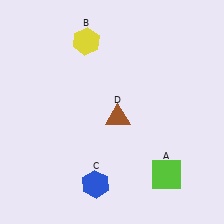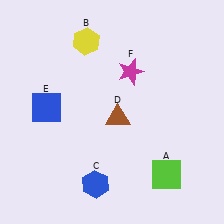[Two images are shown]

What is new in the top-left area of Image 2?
A blue square (E) was added in the top-left area of Image 2.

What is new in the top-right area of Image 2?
A magenta star (F) was added in the top-right area of Image 2.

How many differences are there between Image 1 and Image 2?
There are 2 differences between the two images.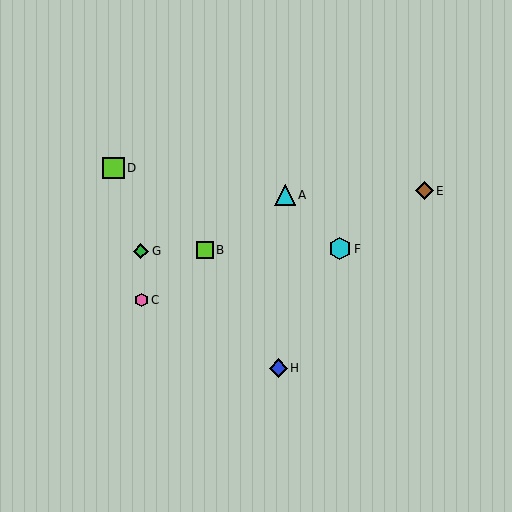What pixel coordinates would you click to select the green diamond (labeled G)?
Click at (141, 251) to select the green diamond G.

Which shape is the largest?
The cyan hexagon (labeled F) is the largest.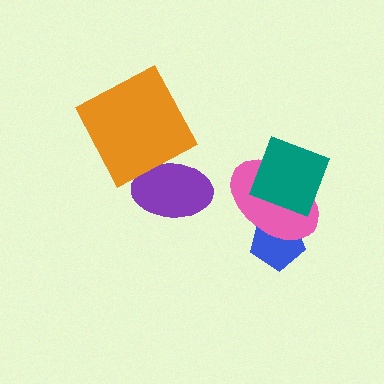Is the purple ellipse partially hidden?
Yes, it is partially covered by another shape.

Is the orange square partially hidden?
No, no other shape covers it.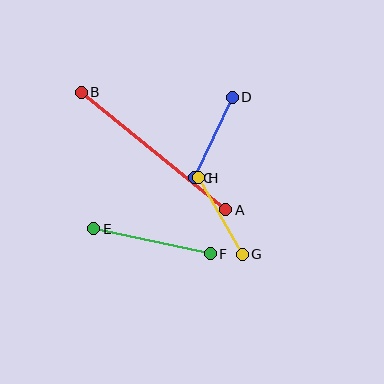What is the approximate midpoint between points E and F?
The midpoint is at approximately (152, 241) pixels.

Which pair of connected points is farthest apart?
Points A and B are farthest apart.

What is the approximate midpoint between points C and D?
The midpoint is at approximately (213, 138) pixels.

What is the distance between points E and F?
The distance is approximately 119 pixels.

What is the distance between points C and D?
The distance is approximately 89 pixels.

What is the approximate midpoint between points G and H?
The midpoint is at approximately (221, 216) pixels.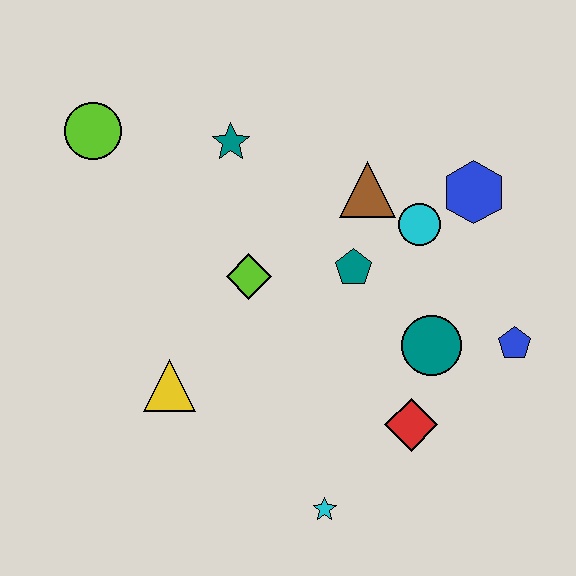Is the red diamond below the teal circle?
Yes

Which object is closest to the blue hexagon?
The cyan circle is closest to the blue hexagon.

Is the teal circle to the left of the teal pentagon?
No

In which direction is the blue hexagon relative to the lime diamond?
The blue hexagon is to the right of the lime diamond.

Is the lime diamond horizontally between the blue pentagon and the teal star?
Yes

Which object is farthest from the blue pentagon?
The lime circle is farthest from the blue pentagon.